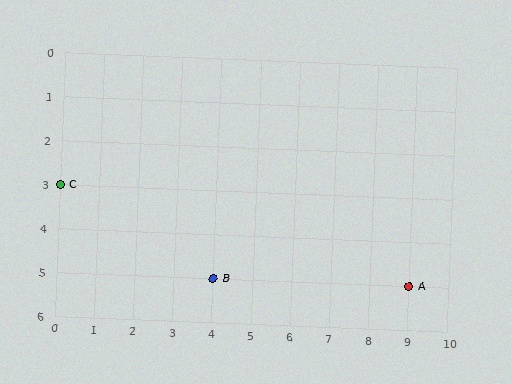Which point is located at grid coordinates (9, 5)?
Point A is at (9, 5).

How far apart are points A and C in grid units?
Points A and C are 9 columns and 2 rows apart (about 9.2 grid units diagonally).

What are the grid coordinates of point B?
Point B is at grid coordinates (4, 5).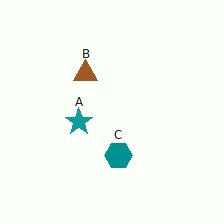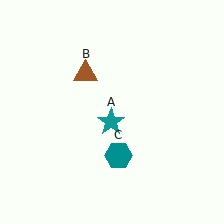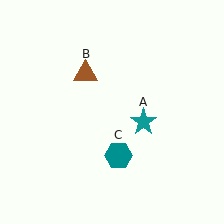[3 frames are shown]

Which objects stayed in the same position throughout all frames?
Brown triangle (object B) and teal hexagon (object C) remained stationary.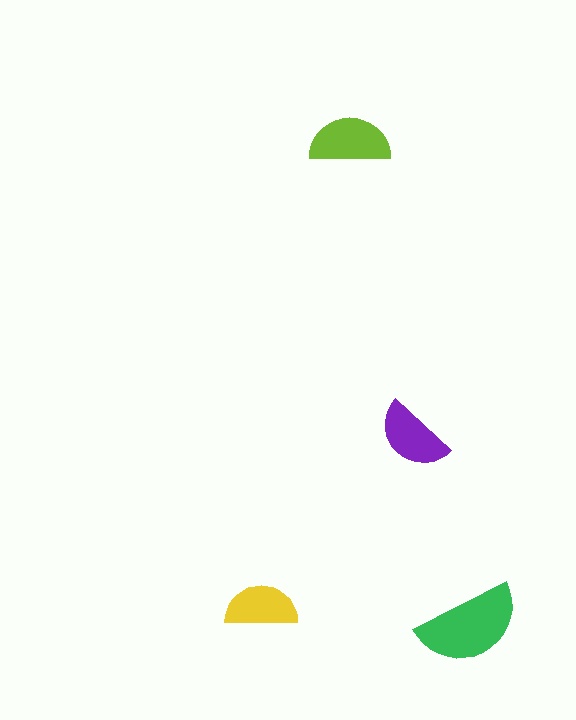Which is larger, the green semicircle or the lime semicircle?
The green one.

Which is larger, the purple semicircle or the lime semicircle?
The lime one.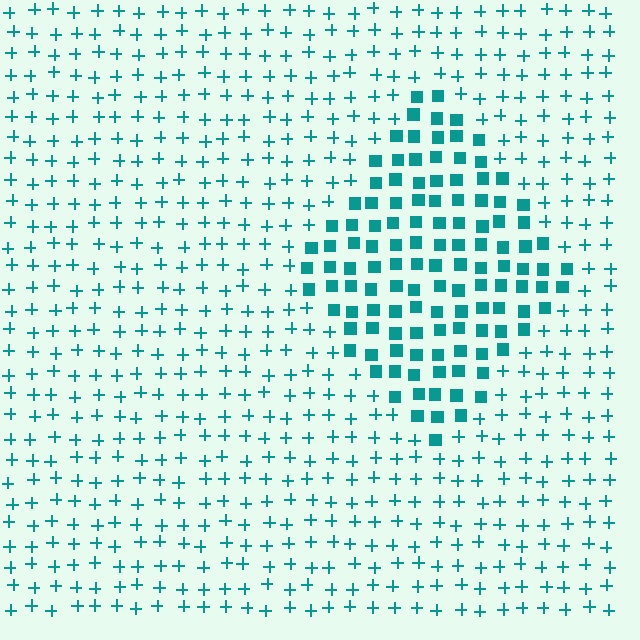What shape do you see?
I see a diamond.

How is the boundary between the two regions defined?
The boundary is defined by a change in element shape: squares inside vs. plus signs outside. All elements share the same color and spacing.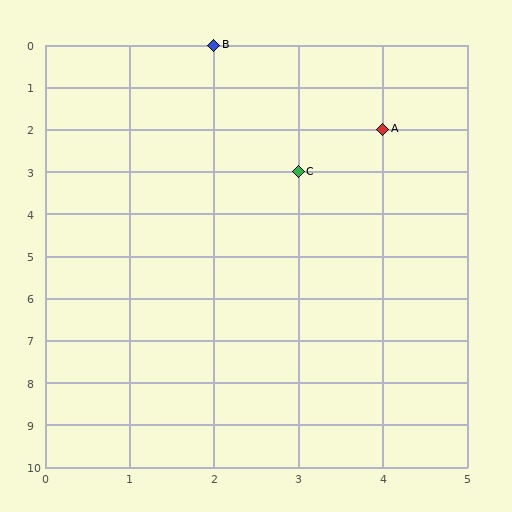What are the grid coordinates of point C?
Point C is at grid coordinates (3, 3).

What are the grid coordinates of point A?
Point A is at grid coordinates (4, 2).